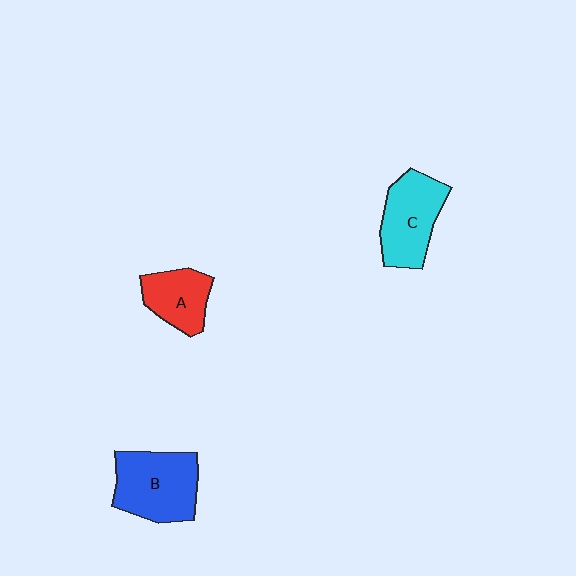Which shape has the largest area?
Shape B (blue).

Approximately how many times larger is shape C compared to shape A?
Approximately 1.4 times.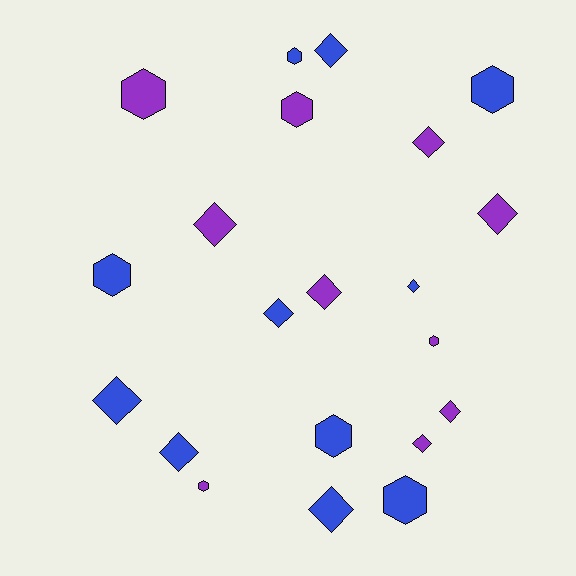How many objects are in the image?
There are 21 objects.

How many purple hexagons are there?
There are 4 purple hexagons.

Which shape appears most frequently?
Diamond, with 12 objects.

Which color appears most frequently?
Blue, with 11 objects.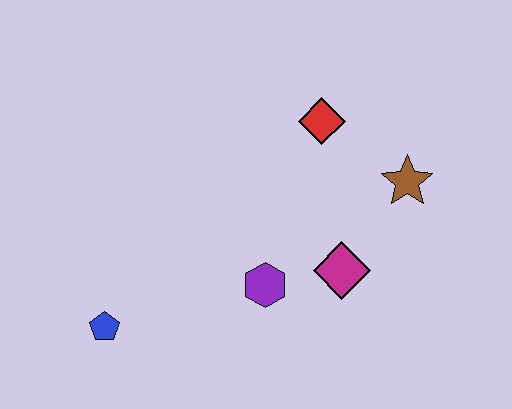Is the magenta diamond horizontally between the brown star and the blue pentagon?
Yes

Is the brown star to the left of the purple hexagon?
No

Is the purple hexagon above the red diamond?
No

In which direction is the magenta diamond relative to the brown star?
The magenta diamond is below the brown star.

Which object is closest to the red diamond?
The brown star is closest to the red diamond.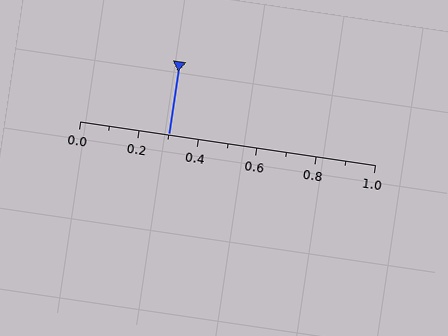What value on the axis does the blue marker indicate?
The marker indicates approximately 0.3.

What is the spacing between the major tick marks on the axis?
The major ticks are spaced 0.2 apart.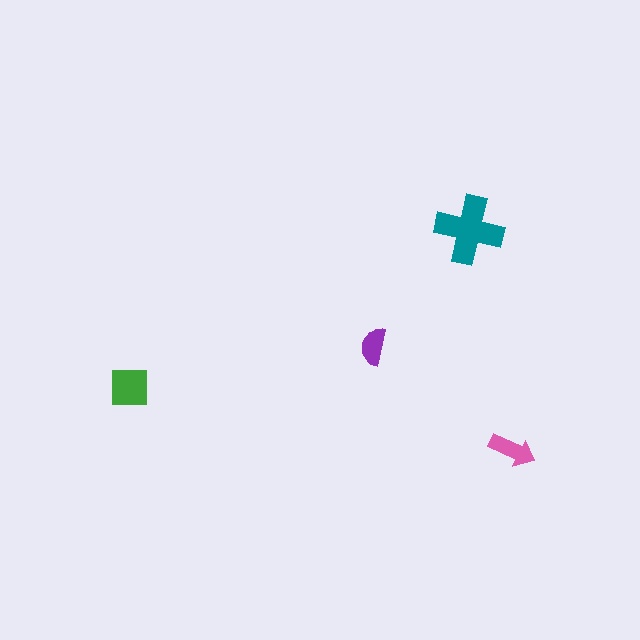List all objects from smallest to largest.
The purple semicircle, the pink arrow, the green square, the teal cross.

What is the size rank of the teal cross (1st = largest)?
1st.